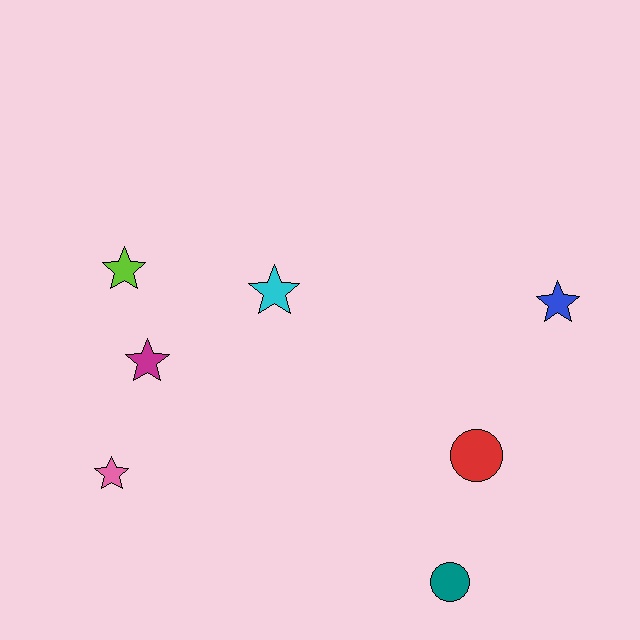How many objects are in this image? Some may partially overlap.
There are 7 objects.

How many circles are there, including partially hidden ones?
There are 2 circles.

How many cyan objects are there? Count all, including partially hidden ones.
There is 1 cyan object.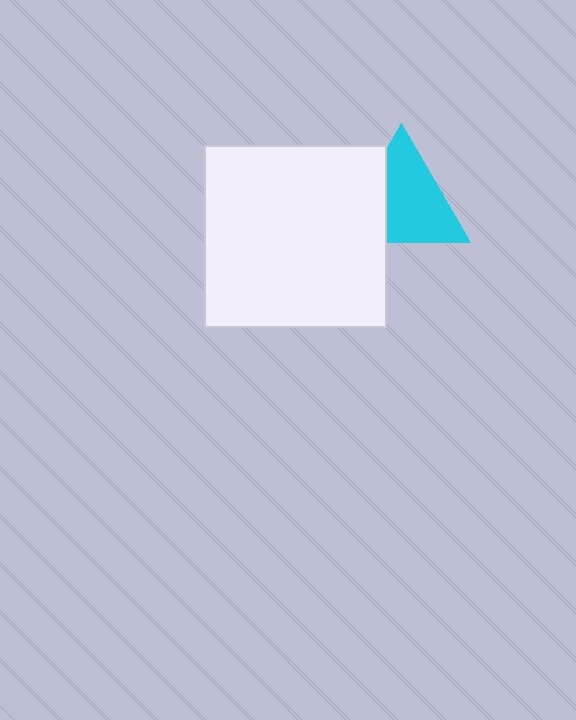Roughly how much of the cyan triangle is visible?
Most of it is visible (roughly 68%).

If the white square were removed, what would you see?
You would see the complete cyan triangle.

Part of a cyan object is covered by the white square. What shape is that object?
It is a triangle.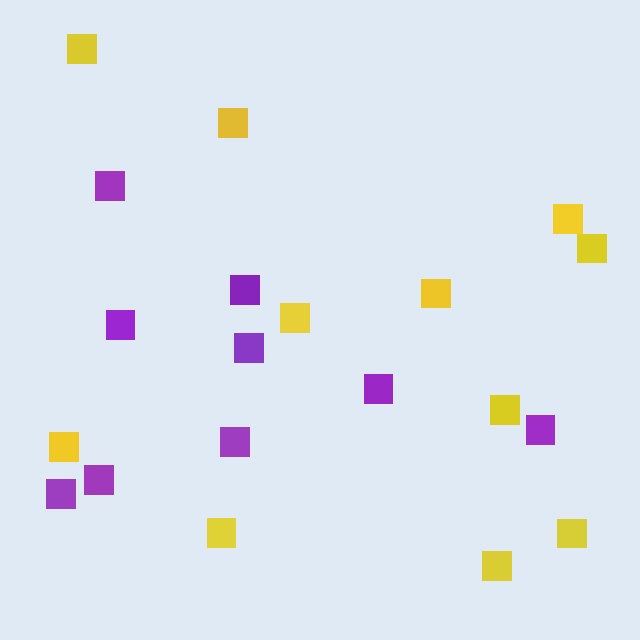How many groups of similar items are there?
There are 2 groups: one group of yellow squares (11) and one group of purple squares (9).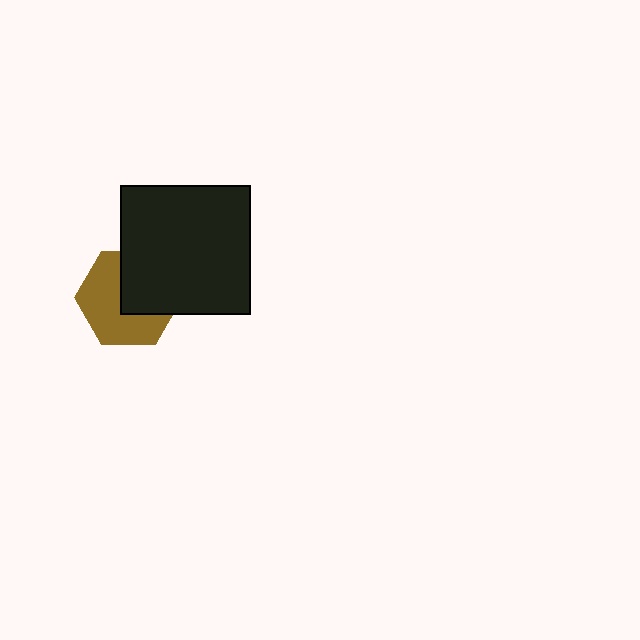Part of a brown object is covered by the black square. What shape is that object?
It is a hexagon.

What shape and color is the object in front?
The object in front is a black square.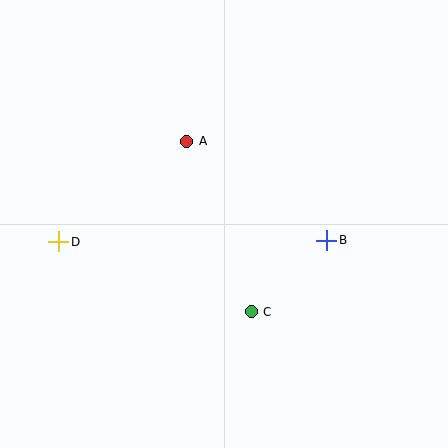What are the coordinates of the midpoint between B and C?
The midpoint between B and C is at (289, 276).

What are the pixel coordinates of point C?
Point C is at (251, 312).